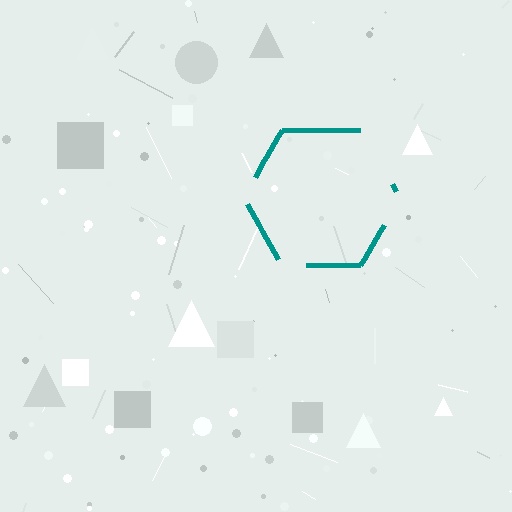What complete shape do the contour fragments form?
The contour fragments form a hexagon.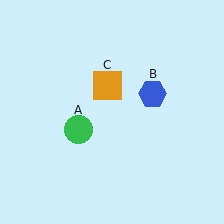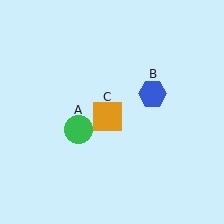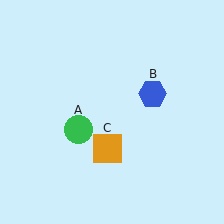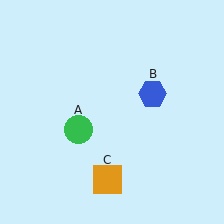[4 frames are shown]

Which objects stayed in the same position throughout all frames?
Green circle (object A) and blue hexagon (object B) remained stationary.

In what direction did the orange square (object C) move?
The orange square (object C) moved down.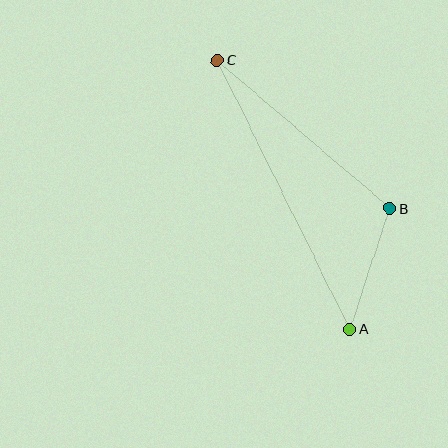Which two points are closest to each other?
Points A and B are closest to each other.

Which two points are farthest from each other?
Points A and C are farthest from each other.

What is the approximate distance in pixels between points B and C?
The distance between B and C is approximately 227 pixels.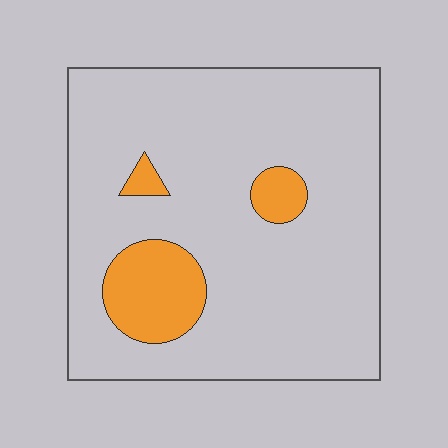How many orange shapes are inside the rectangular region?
3.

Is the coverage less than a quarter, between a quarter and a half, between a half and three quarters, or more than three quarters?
Less than a quarter.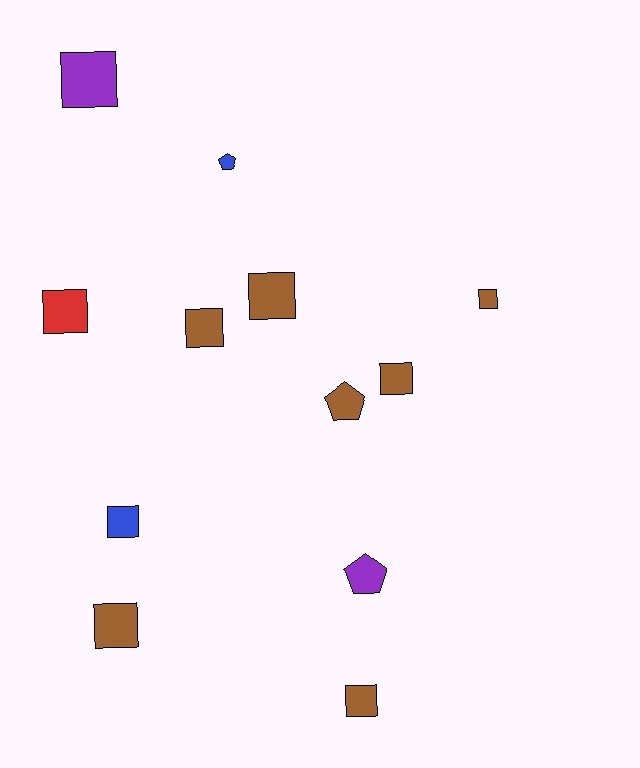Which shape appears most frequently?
Square, with 9 objects.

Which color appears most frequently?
Brown, with 7 objects.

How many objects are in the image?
There are 12 objects.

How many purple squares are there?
There is 1 purple square.